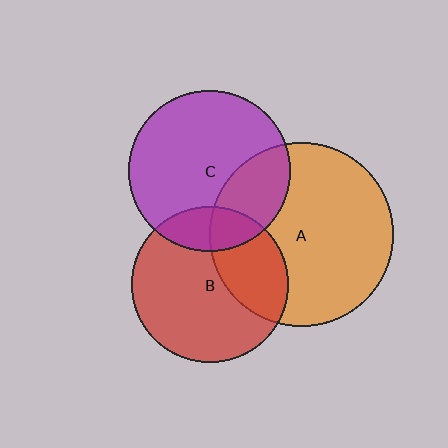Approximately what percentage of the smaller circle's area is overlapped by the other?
Approximately 20%.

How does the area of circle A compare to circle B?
Approximately 1.4 times.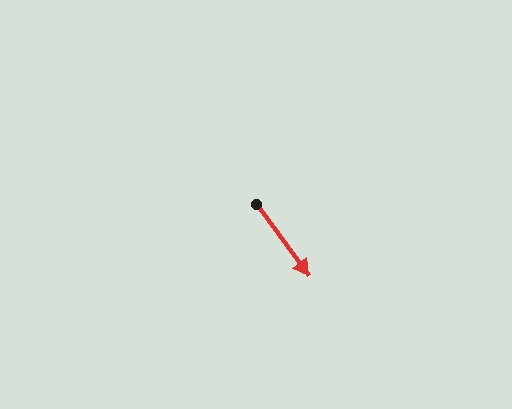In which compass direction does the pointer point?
Southeast.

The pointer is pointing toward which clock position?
Roughly 5 o'clock.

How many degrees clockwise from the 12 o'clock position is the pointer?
Approximately 143 degrees.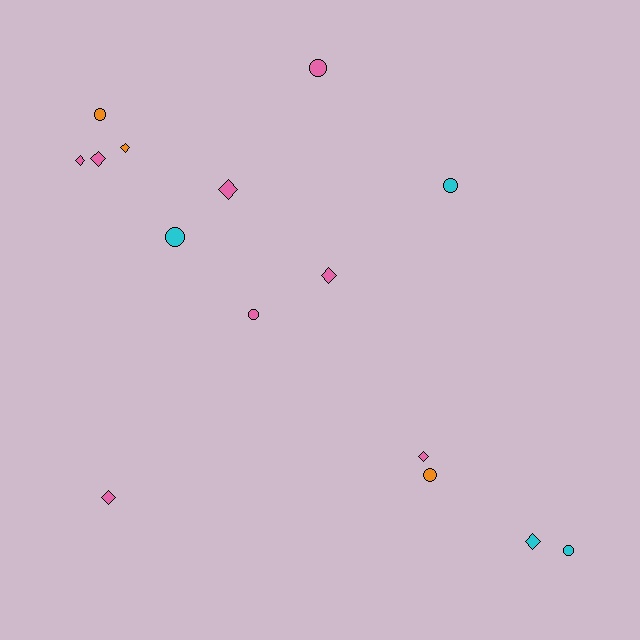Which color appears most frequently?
Pink, with 8 objects.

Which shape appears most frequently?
Diamond, with 8 objects.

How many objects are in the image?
There are 15 objects.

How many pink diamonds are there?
There are 6 pink diamonds.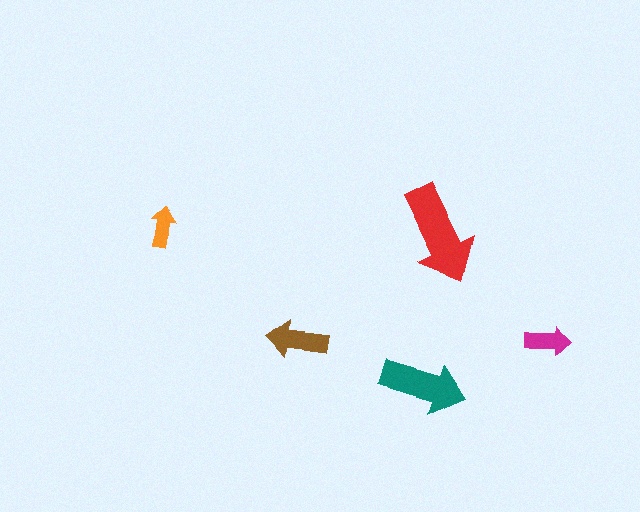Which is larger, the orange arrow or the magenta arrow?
The magenta one.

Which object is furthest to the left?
The orange arrow is leftmost.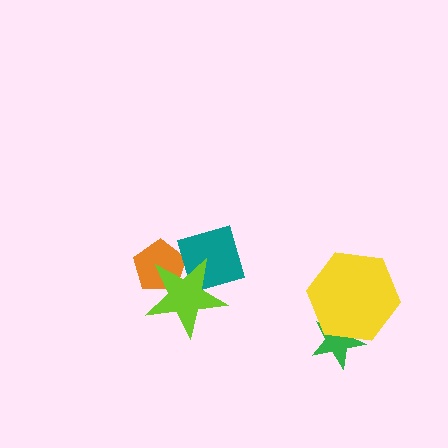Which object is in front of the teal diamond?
The lime star is in front of the teal diamond.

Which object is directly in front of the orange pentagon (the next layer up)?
The teal diamond is directly in front of the orange pentagon.